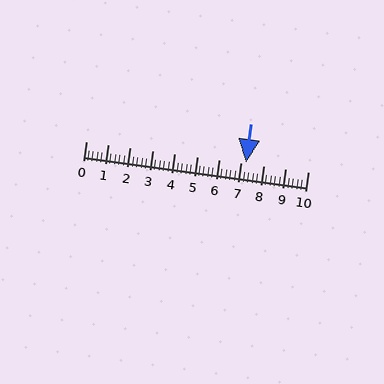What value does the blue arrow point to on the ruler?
The blue arrow points to approximately 7.2.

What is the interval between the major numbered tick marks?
The major tick marks are spaced 1 units apart.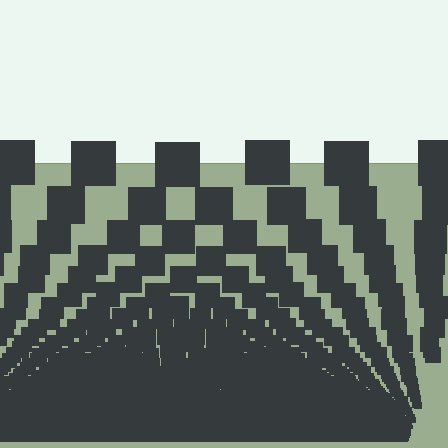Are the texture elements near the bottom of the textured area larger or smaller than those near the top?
Smaller. The gradient is inverted — elements near the bottom are smaller and denser.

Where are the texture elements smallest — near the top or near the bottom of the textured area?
Near the bottom.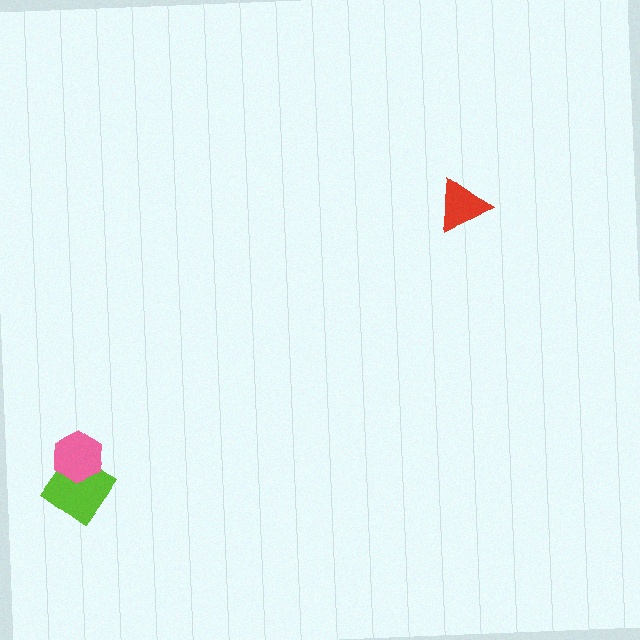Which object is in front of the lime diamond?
The pink hexagon is in front of the lime diamond.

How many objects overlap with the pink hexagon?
1 object overlaps with the pink hexagon.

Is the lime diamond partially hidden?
Yes, it is partially covered by another shape.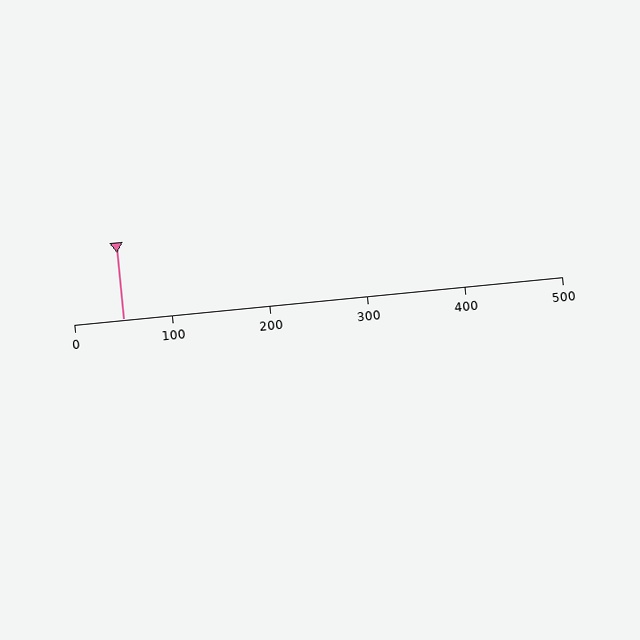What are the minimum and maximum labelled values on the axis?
The axis runs from 0 to 500.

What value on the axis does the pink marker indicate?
The marker indicates approximately 50.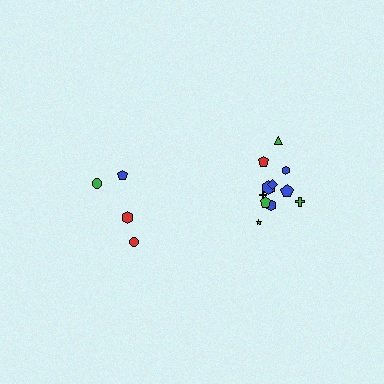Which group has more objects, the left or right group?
The right group.